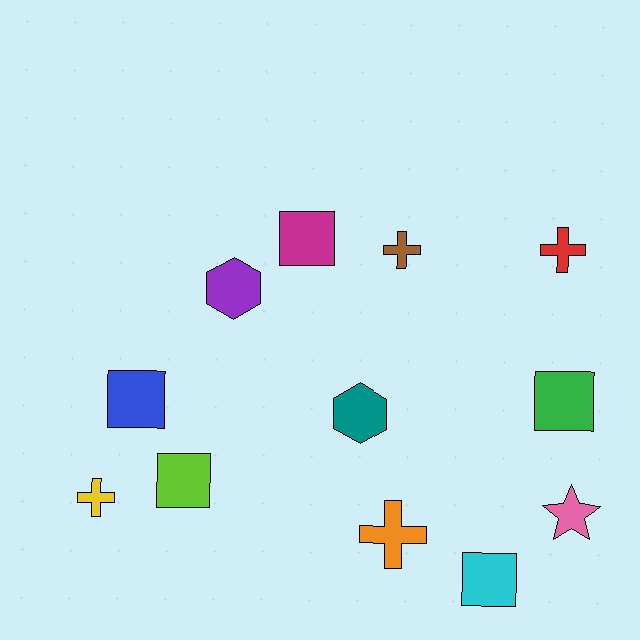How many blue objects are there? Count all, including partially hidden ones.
There is 1 blue object.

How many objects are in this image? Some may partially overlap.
There are 12 objects.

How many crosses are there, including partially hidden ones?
There are 4 crosses.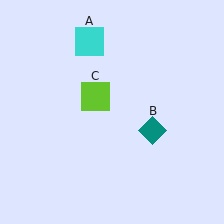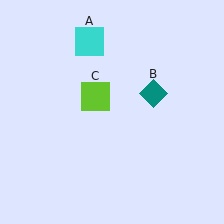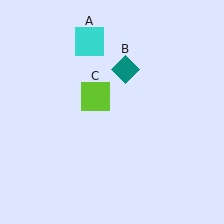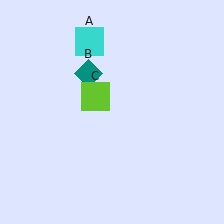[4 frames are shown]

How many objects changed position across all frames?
1 object changed position: teal diamond (object B).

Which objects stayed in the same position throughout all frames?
Cyan square (object A) and lime square (object C) remained stationary.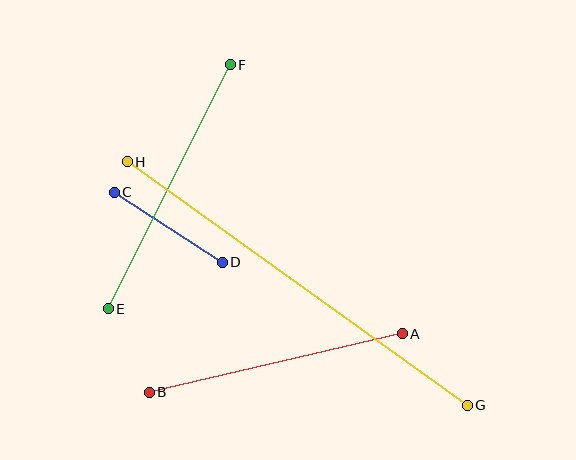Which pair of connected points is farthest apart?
Points G and H are farthest apart.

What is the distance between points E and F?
The distance is approximately 273 pixels.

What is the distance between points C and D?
The distance is approximately 129 pixels.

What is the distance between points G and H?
The distance is approximately 418 pixels.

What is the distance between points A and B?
The distance is approximately 260 pixels.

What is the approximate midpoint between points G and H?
The midpoint is at approximately (297, 284) pixels.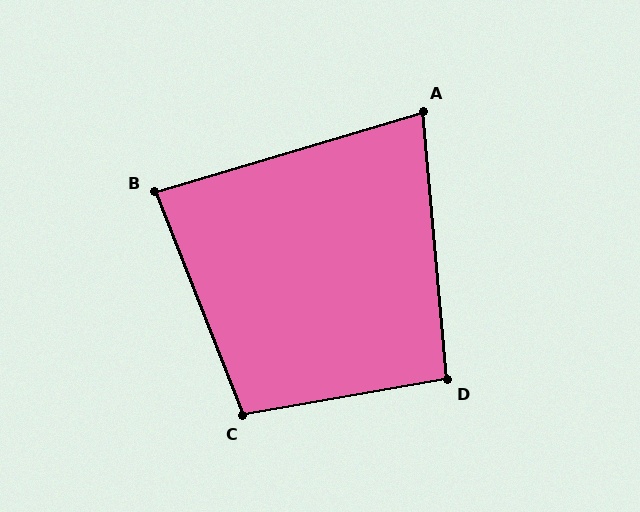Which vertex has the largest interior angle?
C, at approximately 101 degrees.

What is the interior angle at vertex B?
Approximately 85 degrees (approximately right).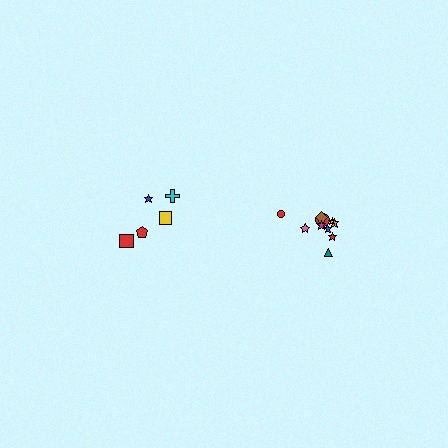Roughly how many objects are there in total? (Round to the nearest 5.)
Roughly 15 objects in total.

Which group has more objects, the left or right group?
The right group.